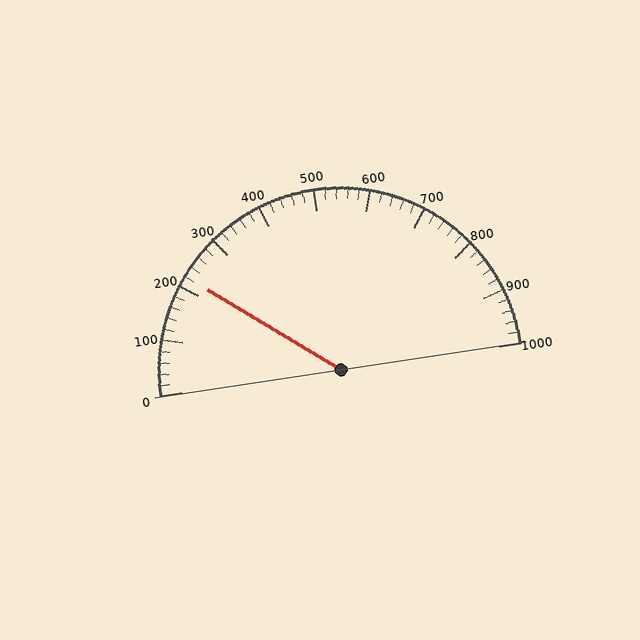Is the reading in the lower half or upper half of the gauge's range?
The reading is in the lower half of the range (0 to 1000).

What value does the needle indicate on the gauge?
The needle indicates approximately 220.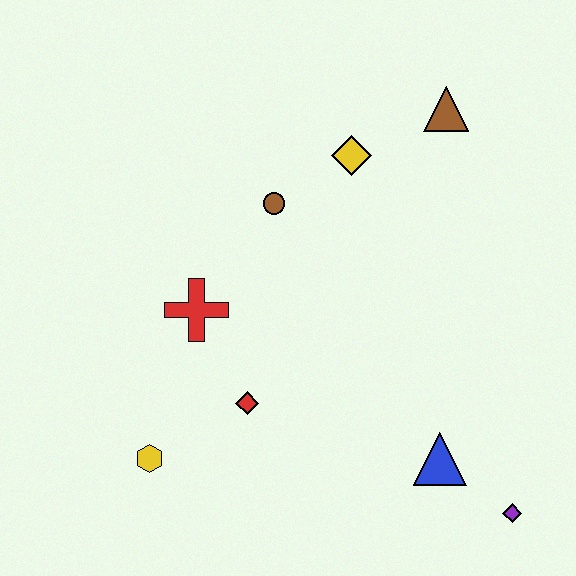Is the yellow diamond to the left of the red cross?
No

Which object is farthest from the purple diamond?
The brown triangle is farthest from the purple diamond.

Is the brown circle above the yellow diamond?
No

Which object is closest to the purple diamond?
The blue triangle is closest to the purple diamond.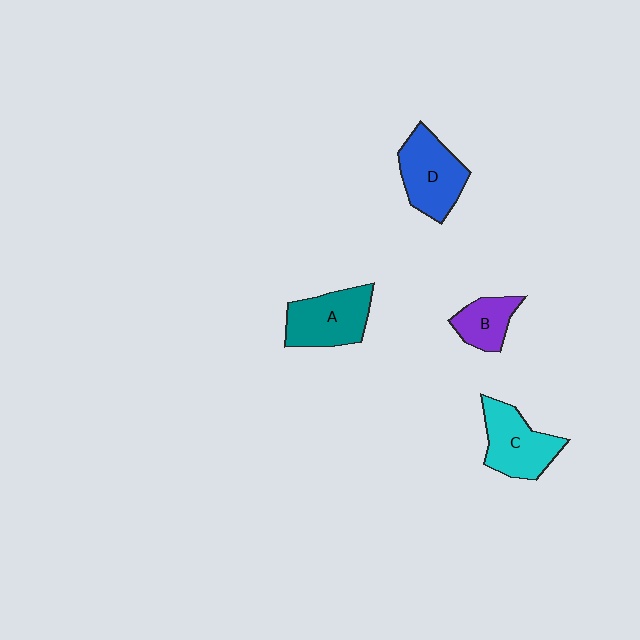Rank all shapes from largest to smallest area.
From largest to smallest: D (blue), A (teal), C (cyan), B (purple).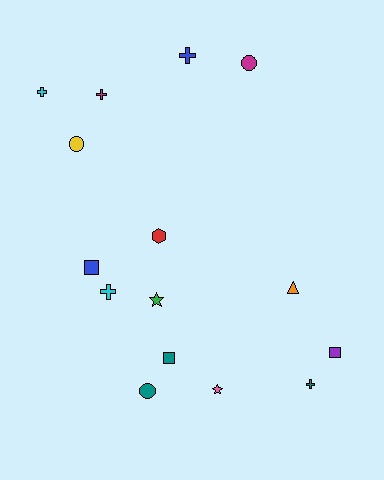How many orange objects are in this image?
There is 1 orange object.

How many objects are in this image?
There are 15 objects.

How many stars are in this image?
There are 2 stars.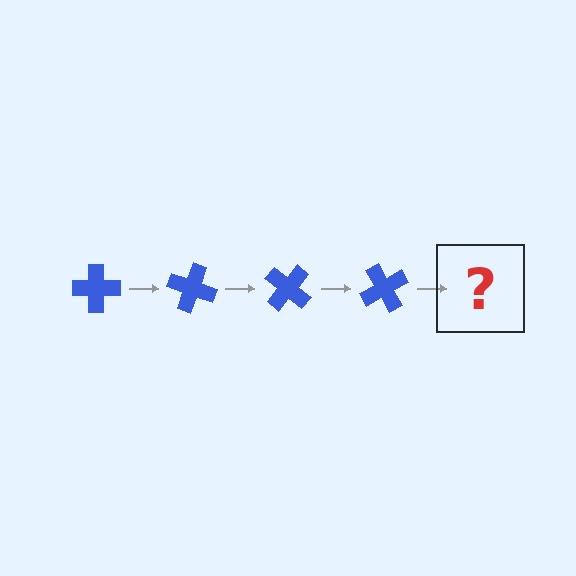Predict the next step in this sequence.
The next step is a blue cross rotated 80 degrees.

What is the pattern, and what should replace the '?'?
The pattern is that the cross rotates 20 degrees each step. The '?' should be a blue cross rotated 80 degrees.